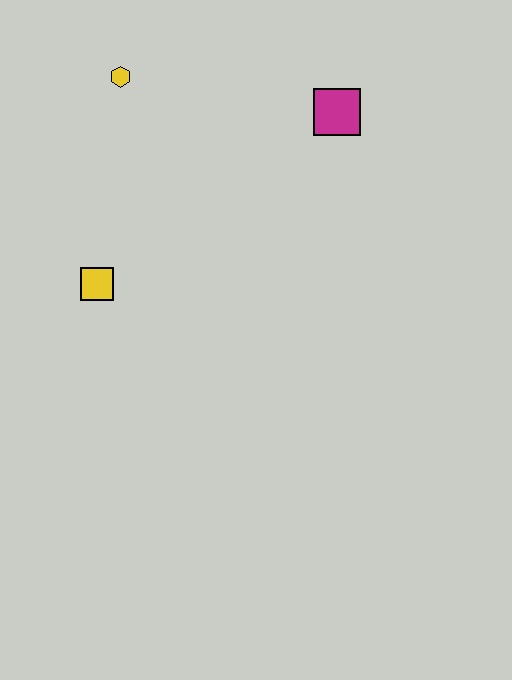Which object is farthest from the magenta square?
The yellow square is farthest from the magenta square.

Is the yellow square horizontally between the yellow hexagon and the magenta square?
No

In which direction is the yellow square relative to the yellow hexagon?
The yellow square is below the yellow hexagon.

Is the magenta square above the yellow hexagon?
No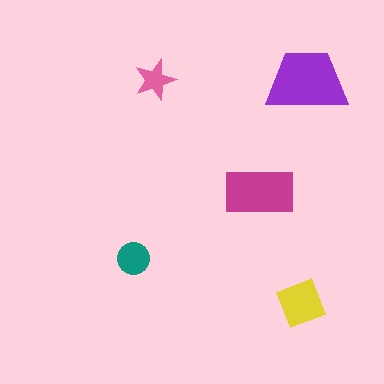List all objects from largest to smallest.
The purple trapezoid, the magenta rectangle, the yellow diamond, the teal circle, the pink star.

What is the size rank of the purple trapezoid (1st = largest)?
1st.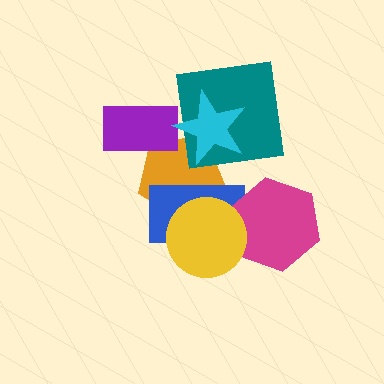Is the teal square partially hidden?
Yes, it is partially covered by another shape.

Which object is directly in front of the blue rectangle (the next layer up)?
The magenta hexagon is directly in front of the blue rectangle.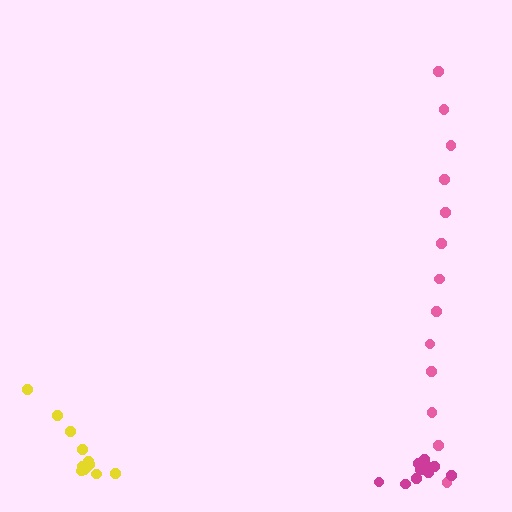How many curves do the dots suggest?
There are 3 distinct paths.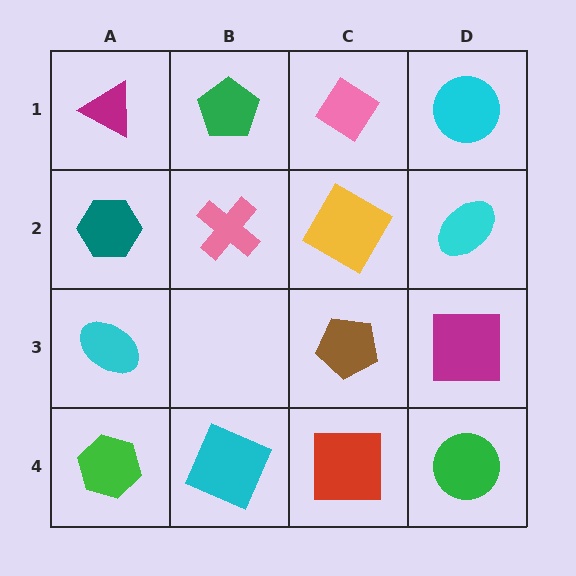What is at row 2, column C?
A yellow square.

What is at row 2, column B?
A pink cross.